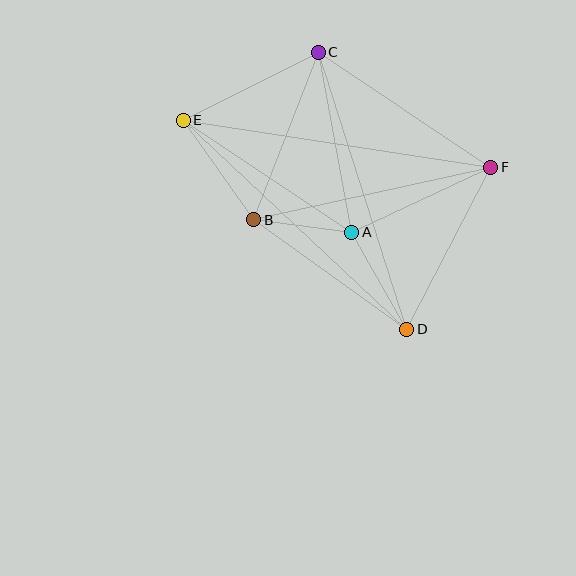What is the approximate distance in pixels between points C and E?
The distance between C and E is approximately 152 pixels.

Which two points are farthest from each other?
Points E and F are farthest from each other.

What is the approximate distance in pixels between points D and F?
The distance between D and F is approximately 182 pixels.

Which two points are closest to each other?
Points A and B are closest to each other.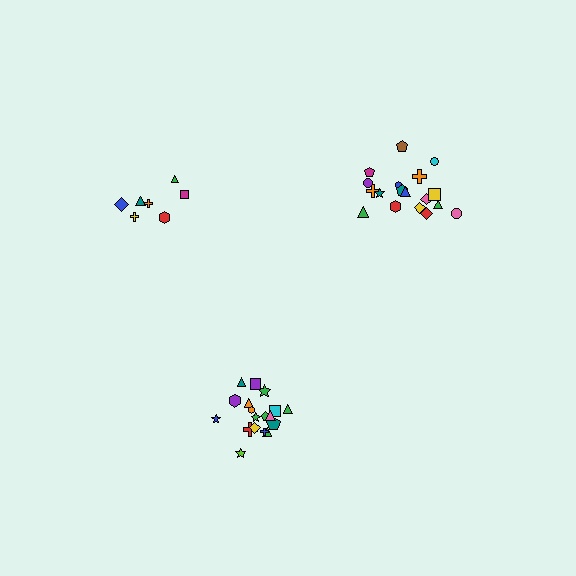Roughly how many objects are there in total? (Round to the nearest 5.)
Roughly 45 objects in total.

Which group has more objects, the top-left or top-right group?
The top-right group.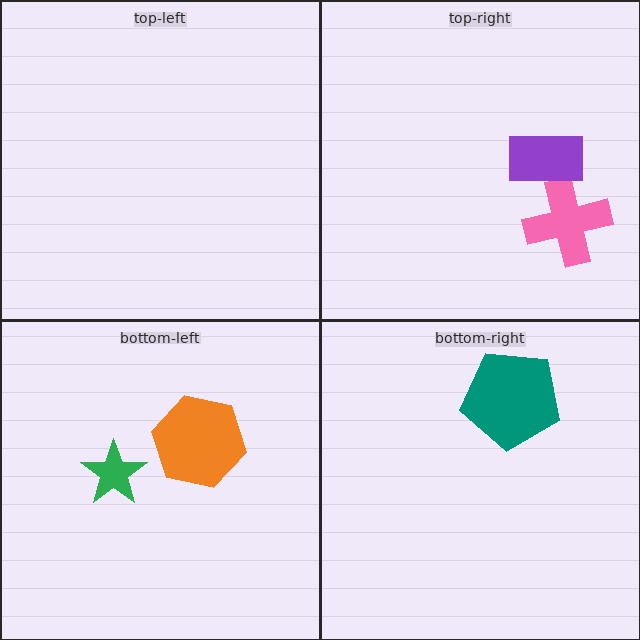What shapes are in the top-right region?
The pink cross, the purple rectangle.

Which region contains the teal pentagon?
The bottom-right region.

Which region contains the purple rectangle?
The top-right region.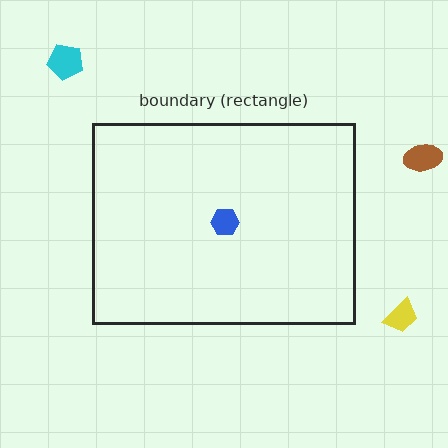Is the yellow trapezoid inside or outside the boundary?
Outside.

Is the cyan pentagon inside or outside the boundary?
Outside.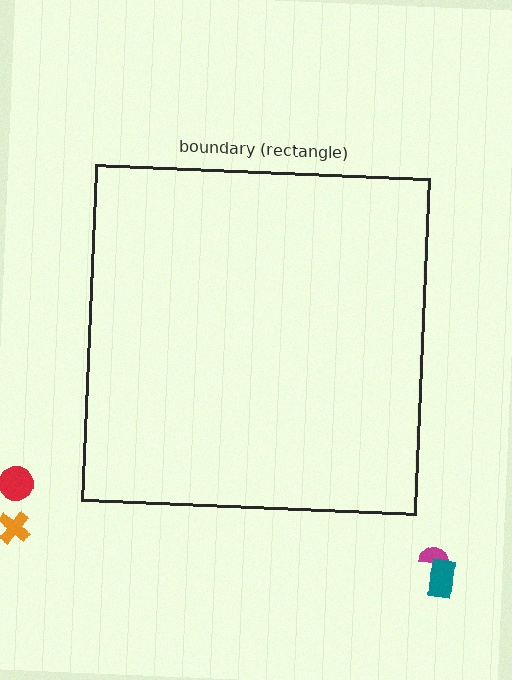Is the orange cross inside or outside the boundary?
Outside.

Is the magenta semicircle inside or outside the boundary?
Outside.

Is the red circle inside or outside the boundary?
Outside.